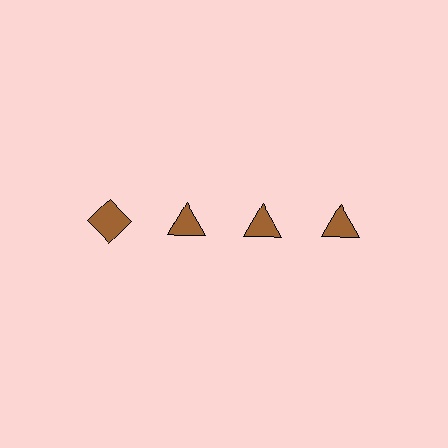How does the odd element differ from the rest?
It has a different shape: diamond instead of triangle.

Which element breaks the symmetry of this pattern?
The brown diamond in the top row, leftmost column breaks the symmetry. All other shapes are brown triangles.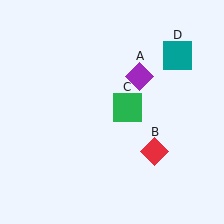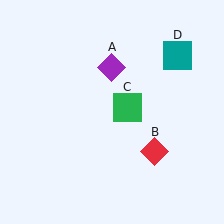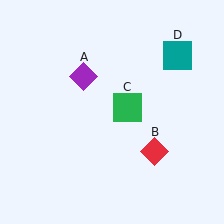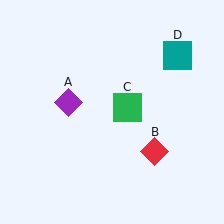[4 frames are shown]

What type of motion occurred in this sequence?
The purple diamond (object A) rotated counterclockwise around the center of the scene.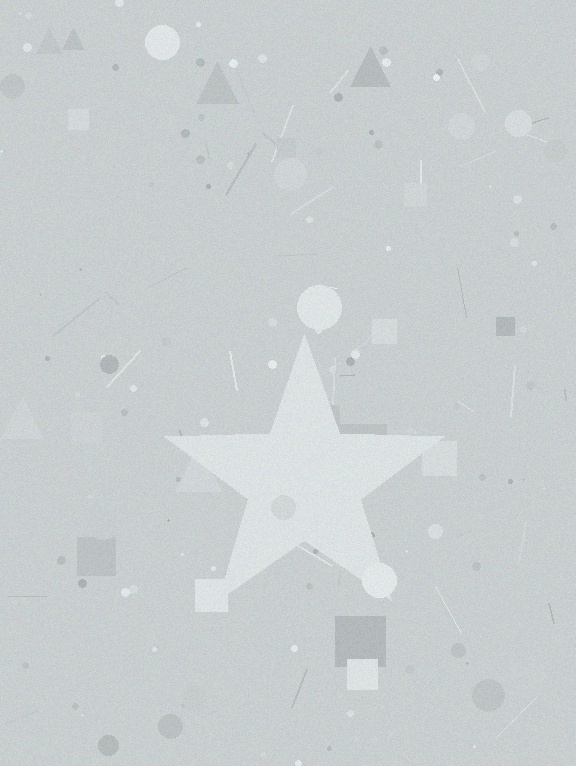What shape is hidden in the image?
A star is hidden in the image.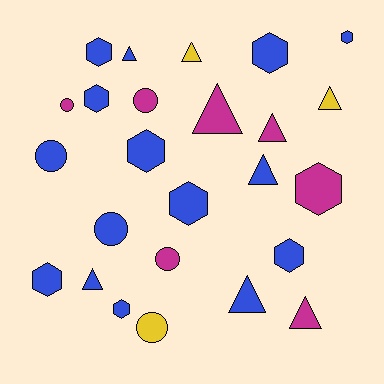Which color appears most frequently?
Blue, with 15 objects.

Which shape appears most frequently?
Hexagon, with 10 objects.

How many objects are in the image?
There are 25 objects.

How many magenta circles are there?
There are 3 magenta circles.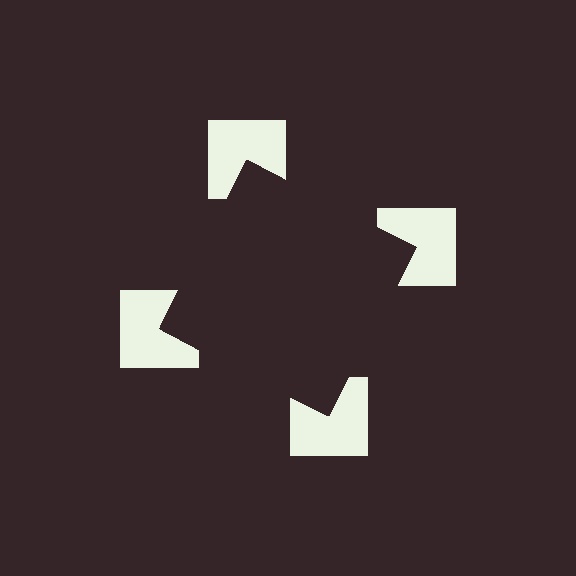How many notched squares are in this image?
There are 4 — one at each vertex of the illusory square.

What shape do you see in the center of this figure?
An illusory square — its edges are inferred from the aligned wedge cuts in the notched squares, not physically drawn.